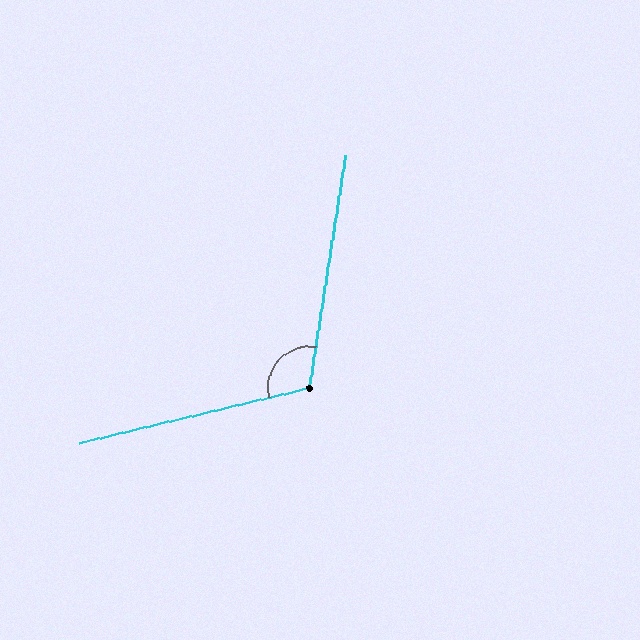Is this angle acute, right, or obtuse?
It is obtuse.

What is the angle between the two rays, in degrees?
Approximately 113 degrees.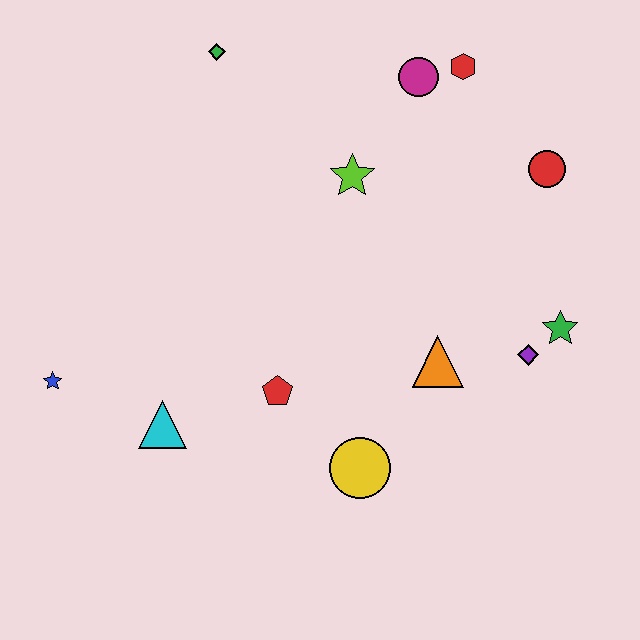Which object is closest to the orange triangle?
The purple diamond is closest to the orange triangle.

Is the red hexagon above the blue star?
Yes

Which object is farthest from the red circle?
The blue star is farthest from the red circle.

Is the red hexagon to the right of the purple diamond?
No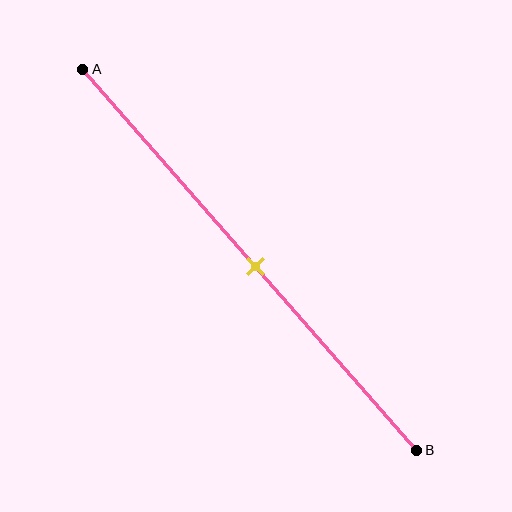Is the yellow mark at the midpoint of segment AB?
Yes, the mark is approximately at the midpoint.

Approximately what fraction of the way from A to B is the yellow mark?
The yellow mark is approximately 50% of the way from A to B.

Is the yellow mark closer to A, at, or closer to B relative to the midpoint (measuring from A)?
The yellow mark is approximately at the midpoint of segment AB.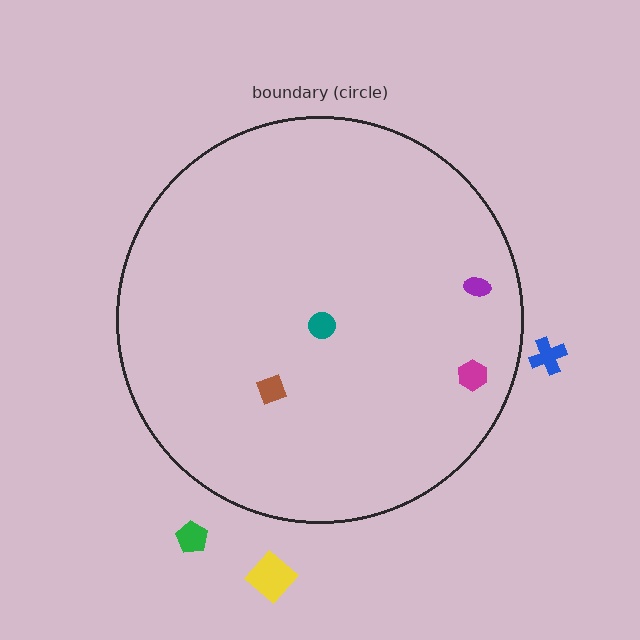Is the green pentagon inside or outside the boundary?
Outside.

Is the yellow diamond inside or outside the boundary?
Outside.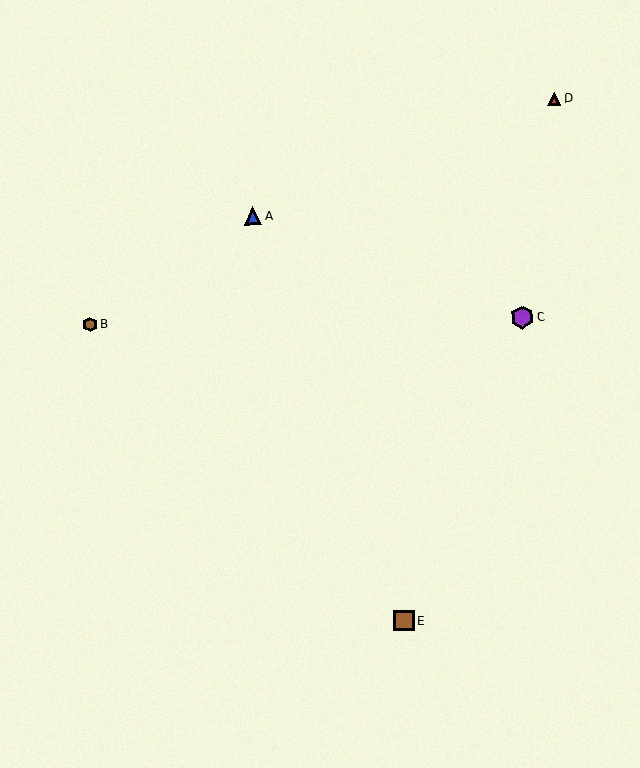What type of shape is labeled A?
Shape A is a blue triangle.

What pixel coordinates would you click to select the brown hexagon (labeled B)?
Click at (90, 325) to select the brown hexagon B.